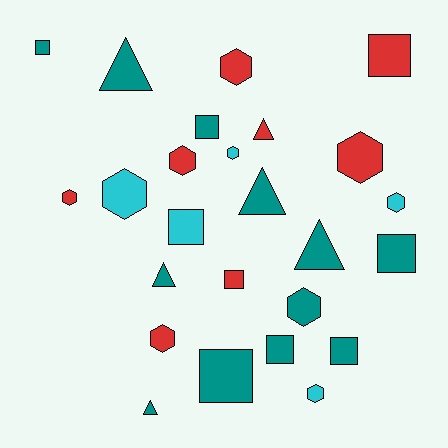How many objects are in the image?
There are 25 objects.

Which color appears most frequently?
Teal, with 12 objects.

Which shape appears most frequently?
Hexagon, with 10 objects.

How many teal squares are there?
There are 6 teal squares.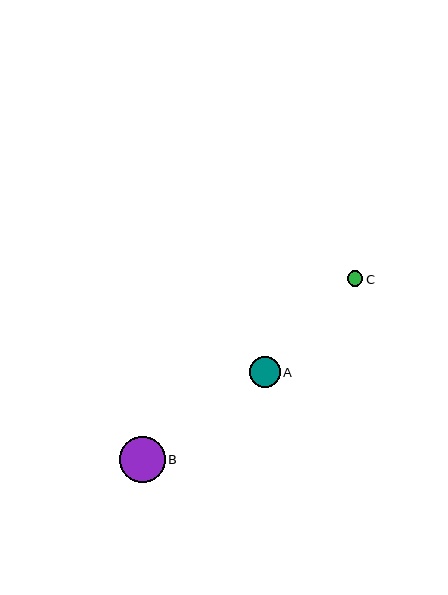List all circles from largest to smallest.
From largest to smallest: B, A, C.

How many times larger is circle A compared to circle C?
Circle A is approximately 1.9 times the size of circle C.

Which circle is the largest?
Circle B is the largest with a size of approximately 46 pixels.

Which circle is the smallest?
Circle C is the smallest with a size of approximately 16 pixels.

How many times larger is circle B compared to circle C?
Circle B is approximately 2.9 times the size of circle C.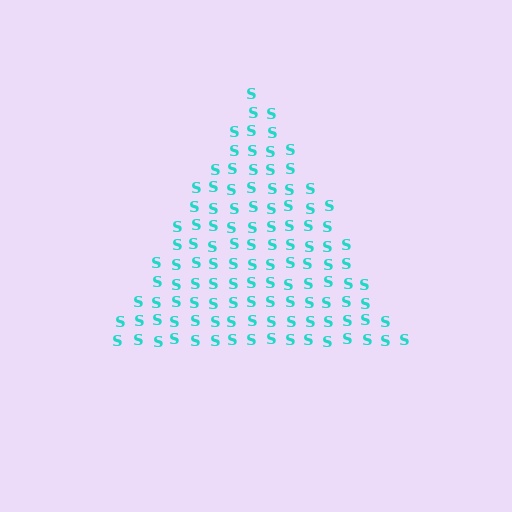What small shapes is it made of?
It is made of small letter S's.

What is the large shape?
The large shape is a triangle.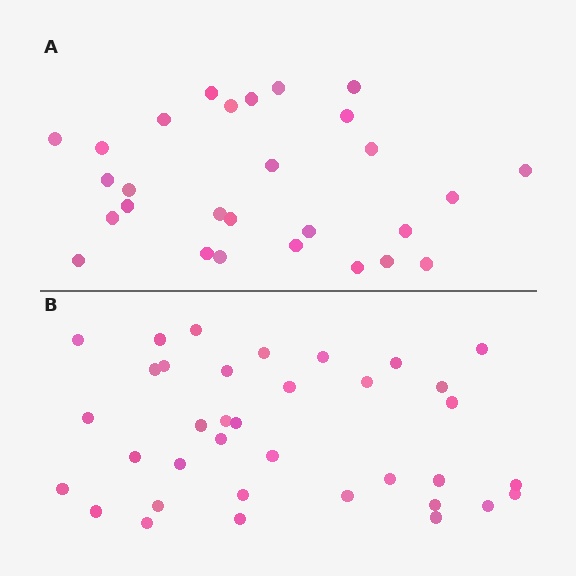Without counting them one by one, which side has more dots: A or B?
Region B (the bottom region) has more dots.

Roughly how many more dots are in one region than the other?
Region B has roughly 8 or so more dots than region A.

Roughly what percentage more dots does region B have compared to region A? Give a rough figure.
About 30% more.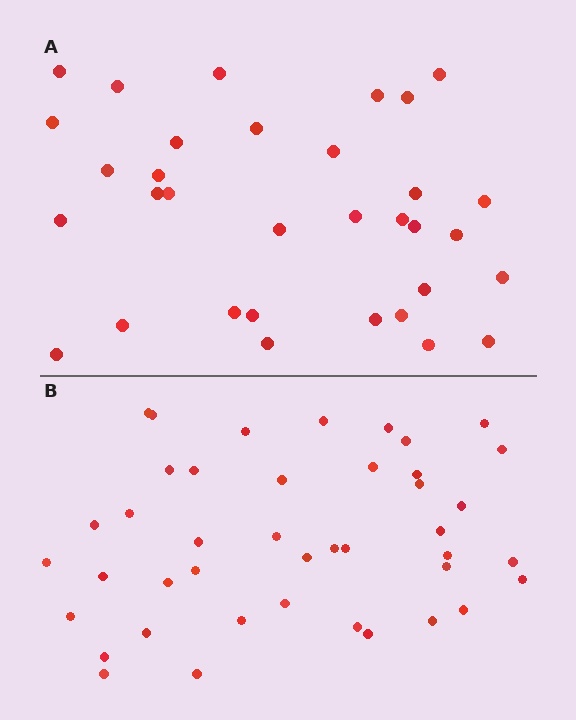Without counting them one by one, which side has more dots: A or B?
Region B (the bottom region) has more dots.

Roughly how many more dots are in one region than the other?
Region B has roughly 8 or so more dots than region A.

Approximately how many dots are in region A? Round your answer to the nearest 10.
About 30 dots. (The exact count is 33, which rounds to 30.)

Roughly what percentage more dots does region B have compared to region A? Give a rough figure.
About 25% more.